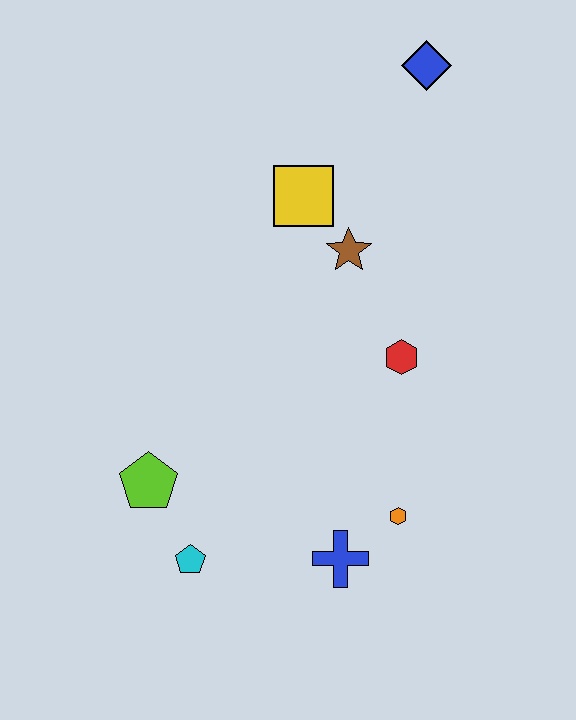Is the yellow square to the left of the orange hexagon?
Yes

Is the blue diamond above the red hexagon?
Yes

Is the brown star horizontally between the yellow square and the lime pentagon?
No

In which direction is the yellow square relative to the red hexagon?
The yellow square is above the red hexagon.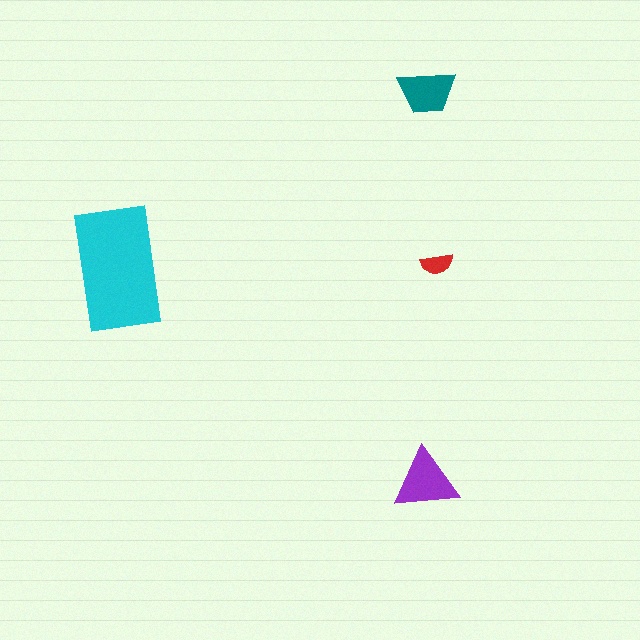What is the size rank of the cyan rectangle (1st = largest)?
1st.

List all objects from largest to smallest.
The cyan rectangle, the purple triangle, the teal trapezoid, the red semicircle.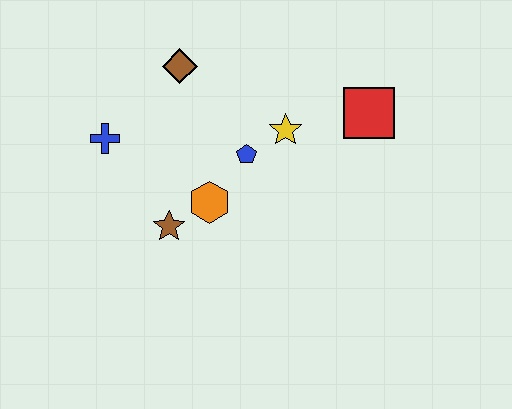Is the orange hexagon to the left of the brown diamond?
No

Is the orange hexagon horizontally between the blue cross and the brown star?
No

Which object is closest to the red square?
The yellow star is closest to the red square.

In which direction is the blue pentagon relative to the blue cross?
The blue pentagon is to the right of the blue cross.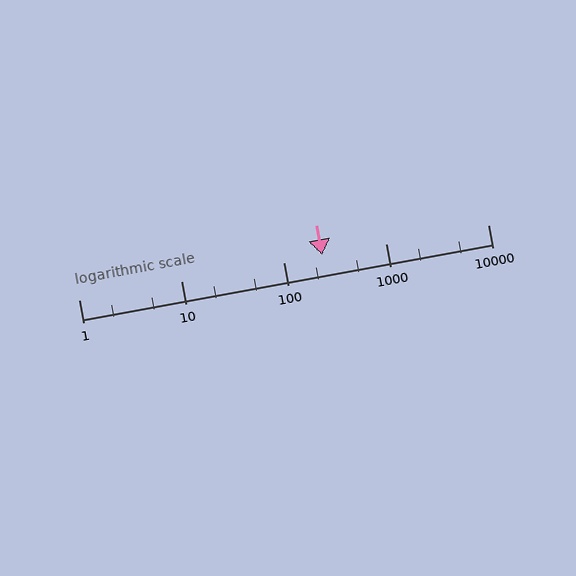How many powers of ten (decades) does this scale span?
The scale spans 4 decades, from 1 to 10000.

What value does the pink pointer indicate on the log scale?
The pointer indicates approximately 240.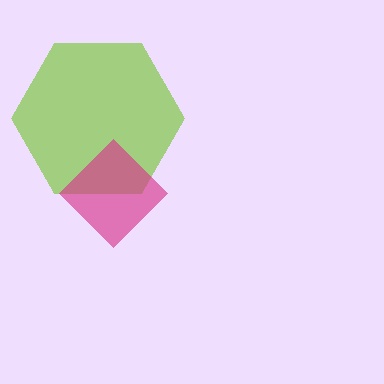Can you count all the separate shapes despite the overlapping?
Yes, there are 2 separate shapes.